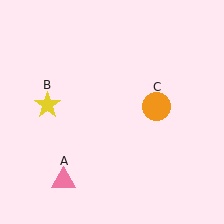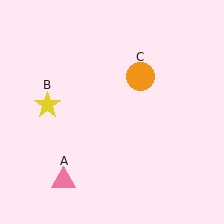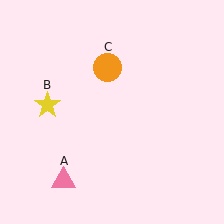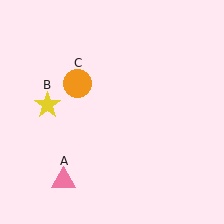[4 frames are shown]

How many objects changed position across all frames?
1 object changed position: orange circle (object C).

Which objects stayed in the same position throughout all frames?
Pink triangle (object A) and yellow star (object B) remained stationary.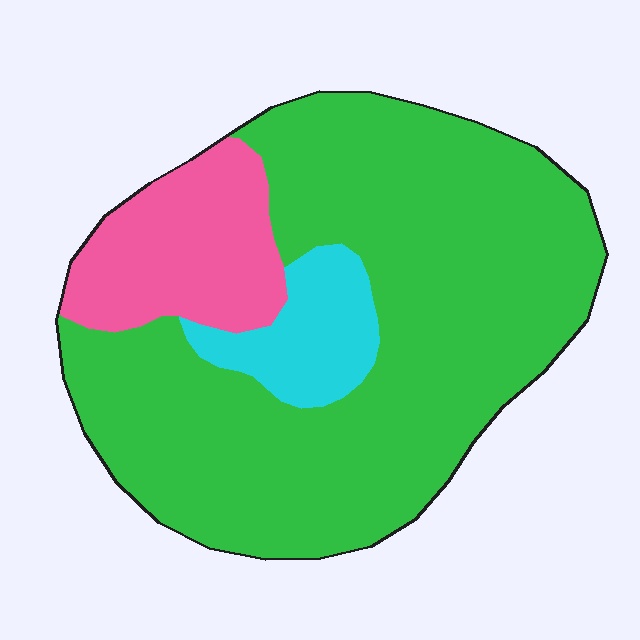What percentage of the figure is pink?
Pink takes up about one sixth (1/6) of the figure.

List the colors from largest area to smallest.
From largest to smallest: green, pink, cyan.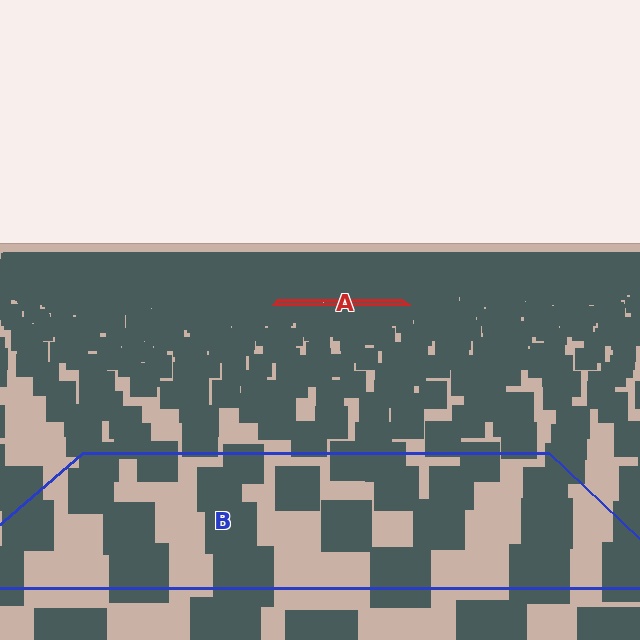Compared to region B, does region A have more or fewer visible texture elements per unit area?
Region A has more texture elements per unit area — they are packed more densely because it is farther away.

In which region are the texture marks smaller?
The texture marks are smaller in region A, because it is farther away.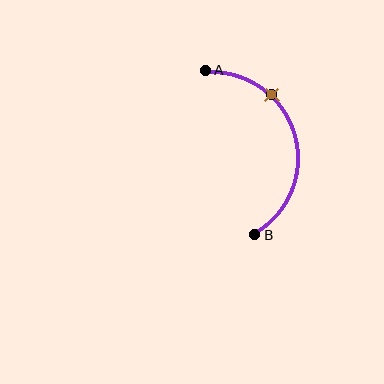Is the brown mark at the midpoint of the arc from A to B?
No. The brown mark lies on the arc but is closer to endpoint A. The arc midpoint would be at the point on the curve equidistant along the arc from both A and B.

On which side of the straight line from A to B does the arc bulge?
The arc bulges to the right of the straight line connecting A and B.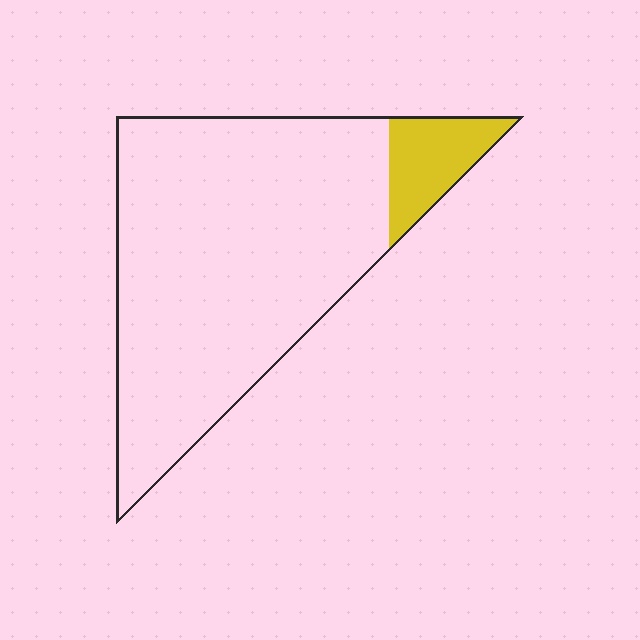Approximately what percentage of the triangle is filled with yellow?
Approximately 10%.